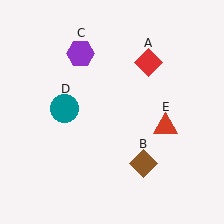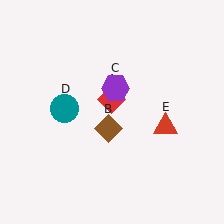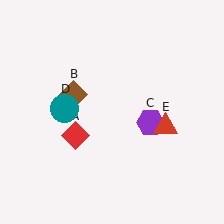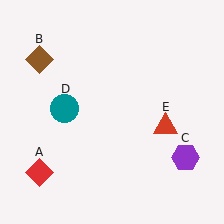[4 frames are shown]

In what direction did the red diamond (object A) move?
The red diamond (object A) moved down and to the left.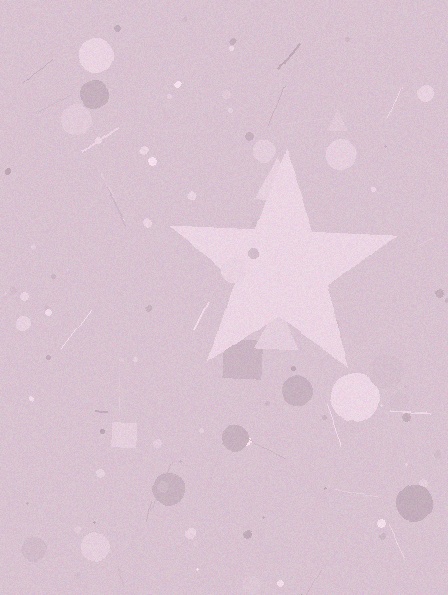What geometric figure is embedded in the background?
A star is embedded in the background.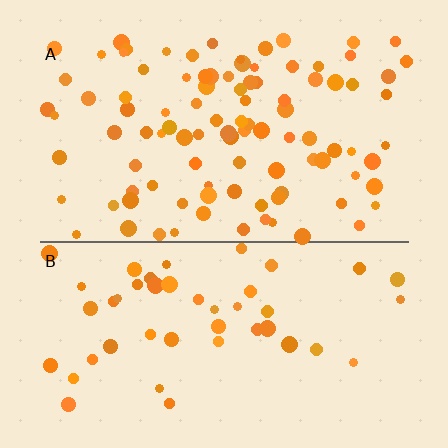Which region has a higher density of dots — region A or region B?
A (the top).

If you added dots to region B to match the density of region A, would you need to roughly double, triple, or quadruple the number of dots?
Approximately double.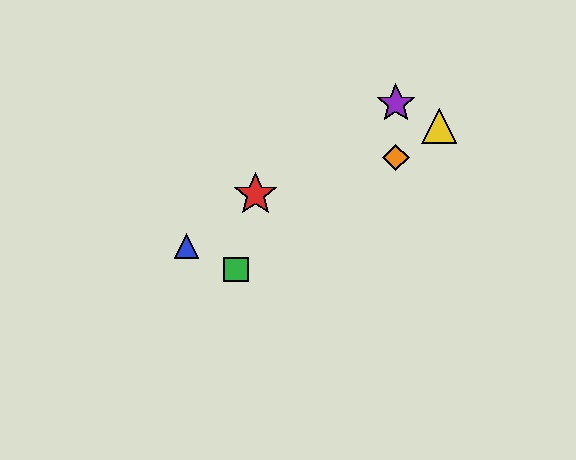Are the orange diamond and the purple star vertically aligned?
Yes, both are at x≈396.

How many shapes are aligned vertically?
2 shapes (the purple star, the orange diamond) are aligned vertically.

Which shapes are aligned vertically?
The purple star, the orange diamond are aligned vertically.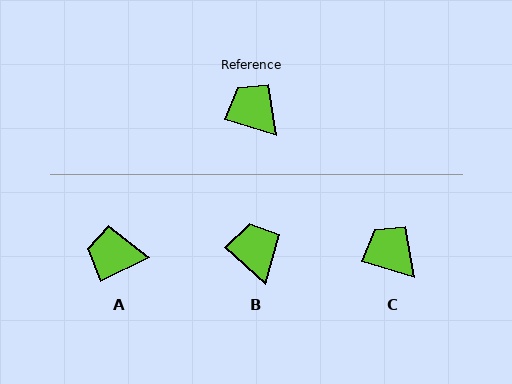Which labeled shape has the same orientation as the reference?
C.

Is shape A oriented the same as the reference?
No, it is off by about 43 degrees.